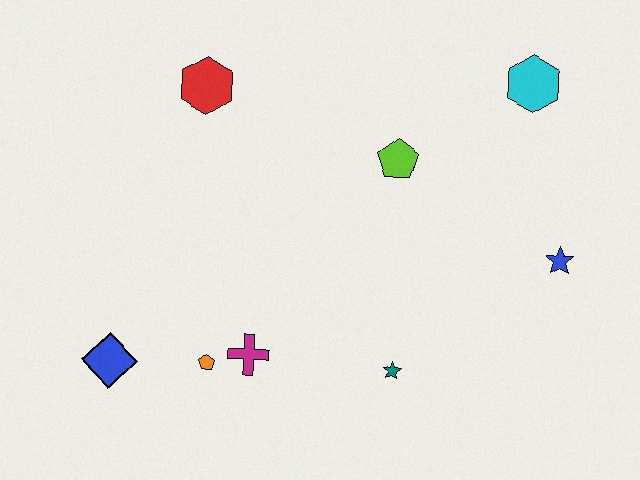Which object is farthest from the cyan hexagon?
The blue diamond is farthest from the cyan hexagon.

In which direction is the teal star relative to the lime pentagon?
The teal star is below the lime pentagon.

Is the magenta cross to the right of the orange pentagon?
Yes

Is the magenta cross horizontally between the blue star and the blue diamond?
Yes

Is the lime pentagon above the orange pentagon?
Yes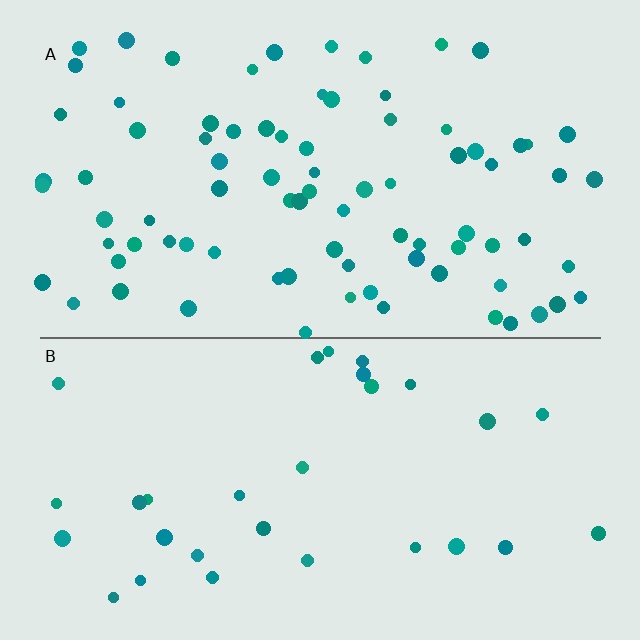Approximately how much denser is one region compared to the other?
Approximately 2.7× — region A over region B.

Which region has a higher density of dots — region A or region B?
A (the top).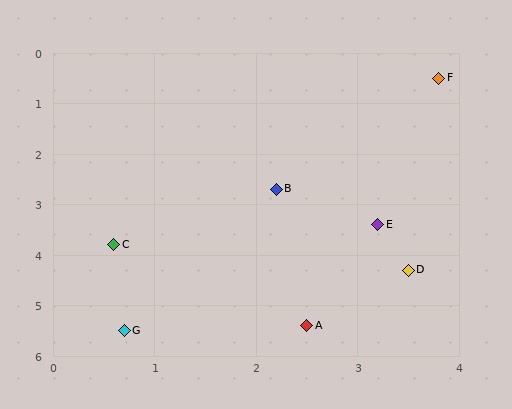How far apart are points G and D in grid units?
Points G and D are about 3.0 grid units apart.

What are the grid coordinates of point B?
Point B is at approximately (2.2, 2.7).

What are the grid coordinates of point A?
Point A is at approximately (2.5, 5.4).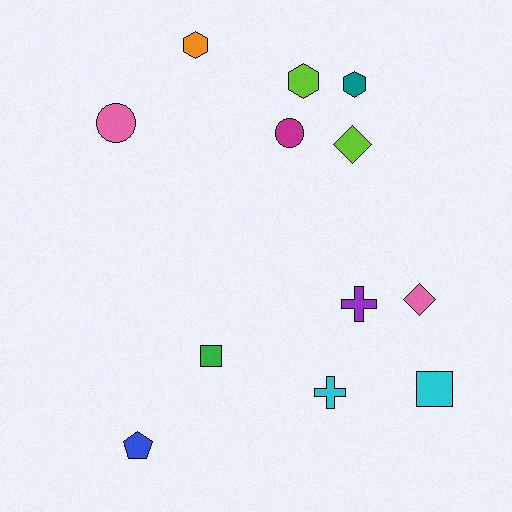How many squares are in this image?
There are 2 squares.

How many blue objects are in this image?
There is 1 blue object.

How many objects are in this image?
There are 12 objects.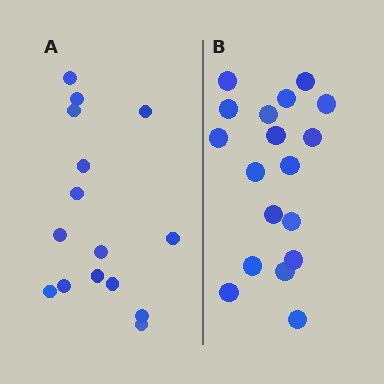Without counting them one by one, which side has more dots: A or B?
Region B (the right region) has more dots.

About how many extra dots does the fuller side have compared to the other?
Region B has just a few more — roughly 2 or 3 more dots than region A.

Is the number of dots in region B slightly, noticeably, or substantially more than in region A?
Region B has only slightly more — the two regions are fairly close. The ratio is roughly 1.2 to 1.